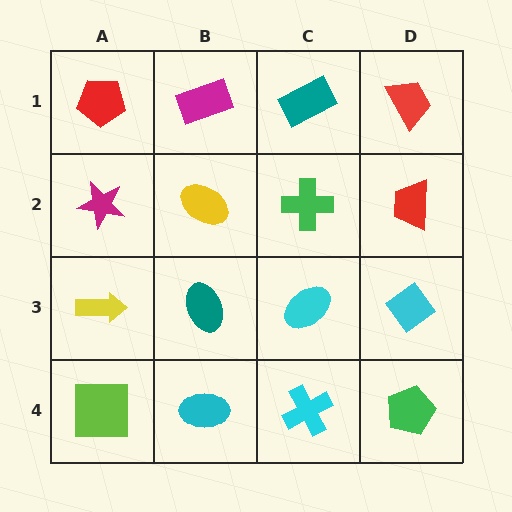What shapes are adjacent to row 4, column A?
A yellow arrow (row 3, column A), a cyan ellipse (row 4, column B).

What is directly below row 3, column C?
A cyan cross.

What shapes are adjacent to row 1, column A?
A magenta star (row 2, column A), a magenta rectangle (row 1, column B).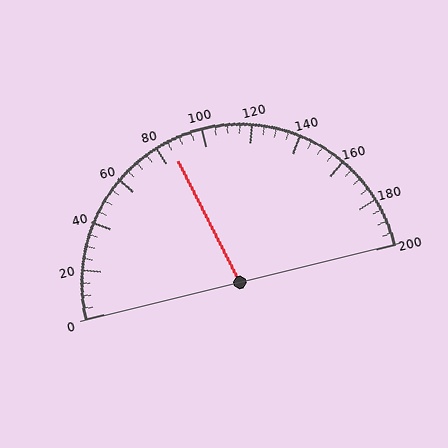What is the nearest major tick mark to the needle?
The nearest major tick mark is 80.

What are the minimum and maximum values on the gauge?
The gauge ranges from 0 to 200.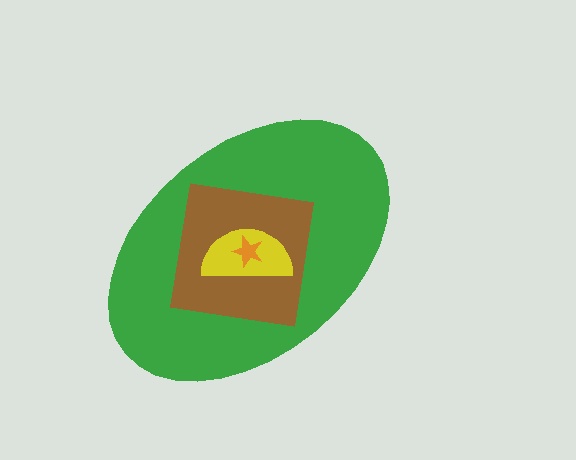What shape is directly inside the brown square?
The yellow semicircle.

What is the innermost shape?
The orange star.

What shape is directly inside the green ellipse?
The brown square.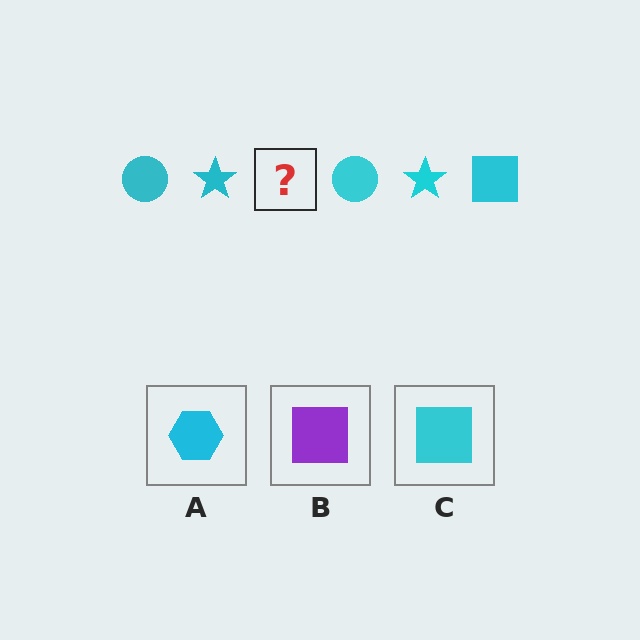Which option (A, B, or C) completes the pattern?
C.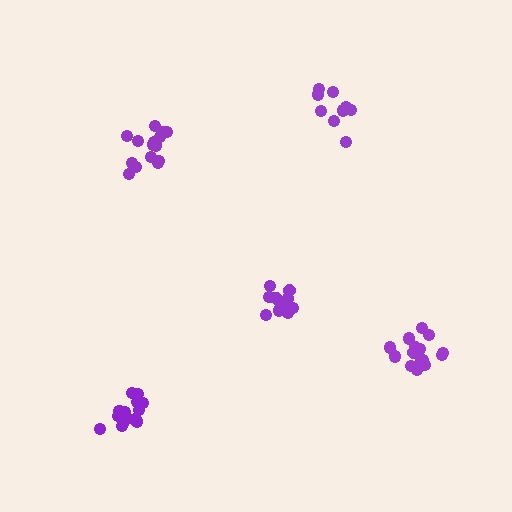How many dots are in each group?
Group 1: 10 dots, Group 2: 15 dots, Group 3: 13 dots, Group 4: 15 dots, Group 5: 9 dots (62 total).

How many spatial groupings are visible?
There are 5 spatial groupings.